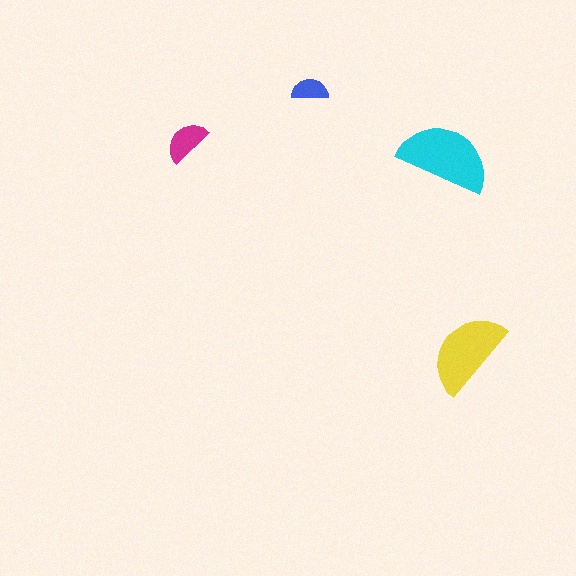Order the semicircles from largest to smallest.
the cyan one, the yellow one, the magenta one, the blue one.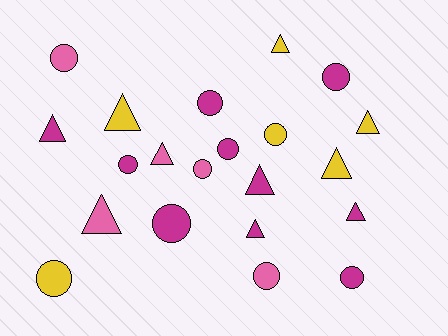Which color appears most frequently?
Magenta, with 10 objects.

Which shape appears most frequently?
Circle, with 11 objects.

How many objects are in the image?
There are 21 objects.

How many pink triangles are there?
There are 2 pink triangles.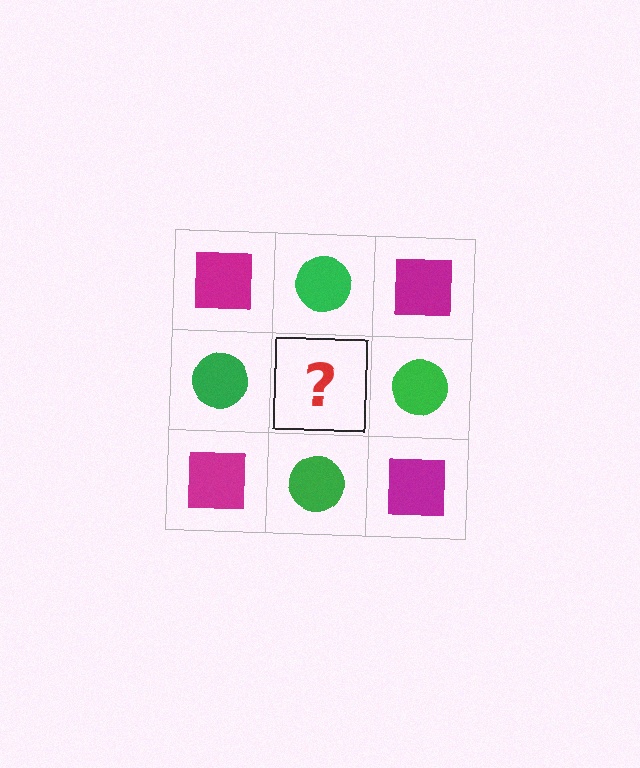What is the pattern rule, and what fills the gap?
The rule is that it alternates magenta square and green circle in a checkerboard pattern. The gap should be filled with a magenta square.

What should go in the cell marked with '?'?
The missing cell should contain a magenta square.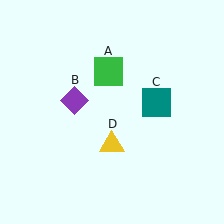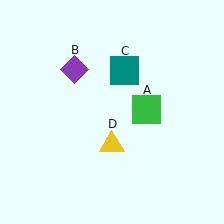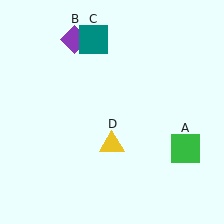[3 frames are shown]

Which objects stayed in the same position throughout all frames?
Yellow triangle (object D) remained stationary.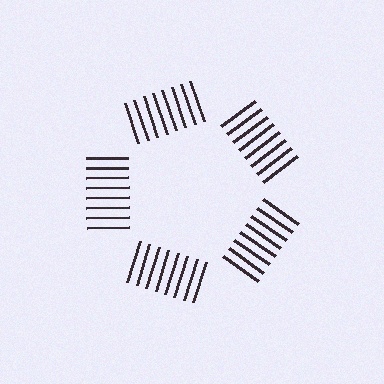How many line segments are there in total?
40 — 8 along each of the 5 edges.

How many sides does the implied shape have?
5 sides — the line-ends trace a pentagon.